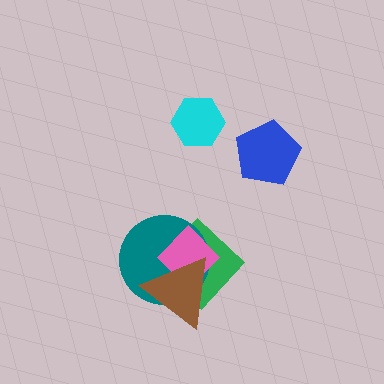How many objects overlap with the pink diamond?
3 objects overlap with the pink diamond.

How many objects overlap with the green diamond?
3 objects overlap with the green diamond.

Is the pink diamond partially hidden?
Yes, it is partially covered by another shape.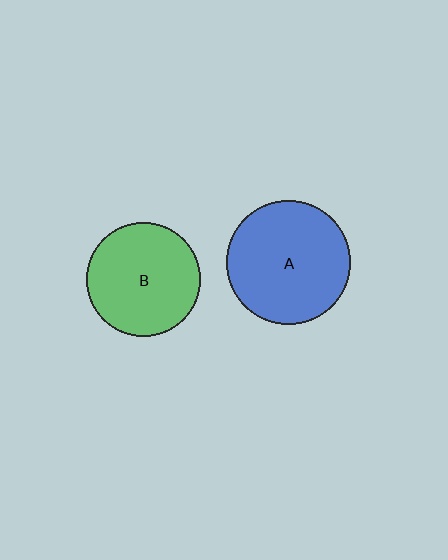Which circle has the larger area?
Circle A (blue).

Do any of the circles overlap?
No, none of the circles overlap.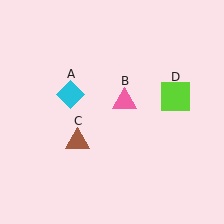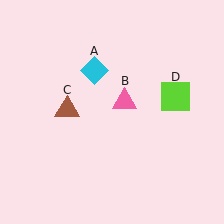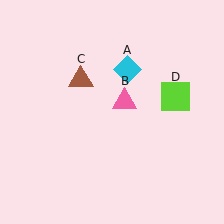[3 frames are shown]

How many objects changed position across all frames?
2 objects changed position: cyan diamond (object A), brown triangle (object C).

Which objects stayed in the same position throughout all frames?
Pink triangle (object B) and lime square (object D) remained stationary.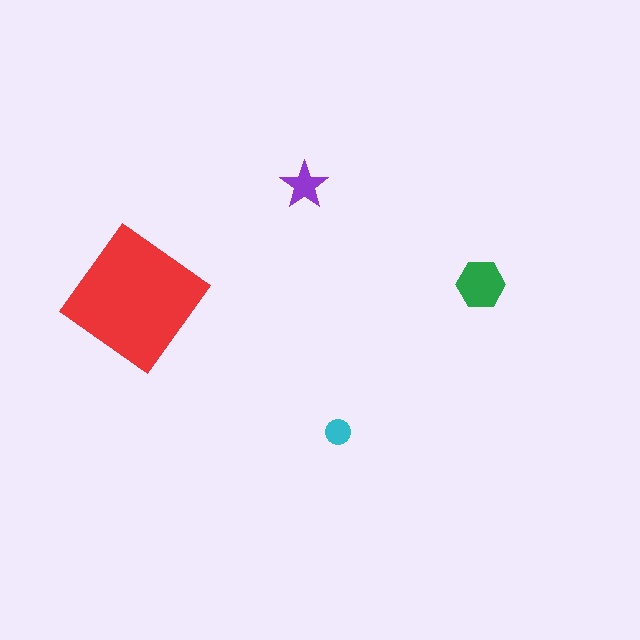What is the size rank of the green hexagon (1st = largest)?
2nd.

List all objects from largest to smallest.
The red diamond, the green hexagon, the purple star, the cyan circle.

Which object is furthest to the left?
The red diamond is leftmost.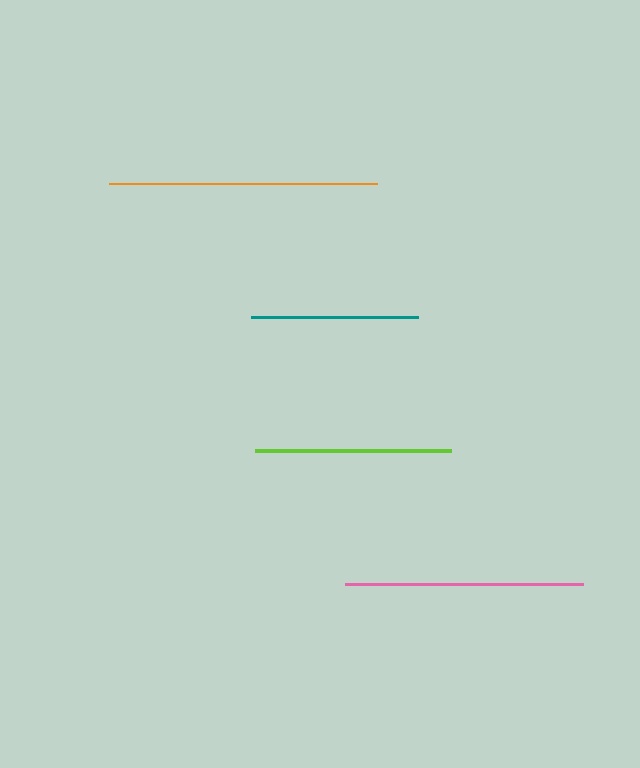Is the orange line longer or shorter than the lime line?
The orange line is longer than the lime line.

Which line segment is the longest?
The orange line is the longest at approximately 269 pixels.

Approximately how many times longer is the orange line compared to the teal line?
The orange line is approximately 1.6 times the length of the teal line.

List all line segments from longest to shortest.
From longest to shortest: orange, pink, lime, teal.